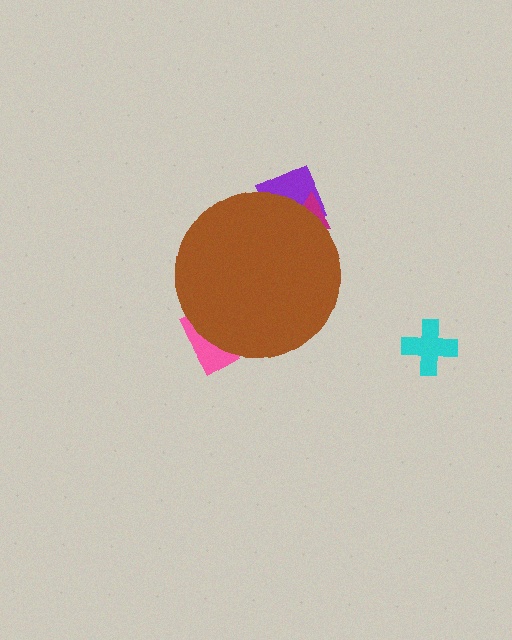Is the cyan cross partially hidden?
No, the cyan cross is fully visible.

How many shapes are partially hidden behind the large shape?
3 shapes are partially hidden.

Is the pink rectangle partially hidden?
Yes, the pink rectangle is partially hidden behind the brown circle.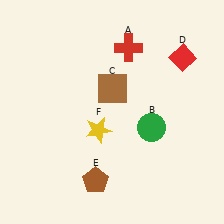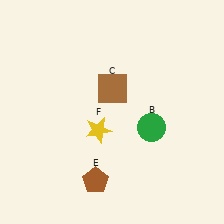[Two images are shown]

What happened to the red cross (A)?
The red cross (A) was removed in Image 2. It was in the top-right area of Image 1.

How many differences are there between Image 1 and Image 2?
There are 2 differences between the two images.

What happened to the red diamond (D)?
The red diamond (D) was removed in Image 2. It was in the top-right area of Image 1.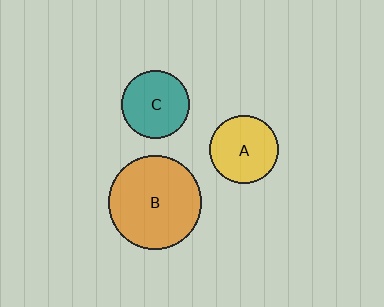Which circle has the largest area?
Circle B (orange).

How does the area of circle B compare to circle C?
Approximately 1.9 times.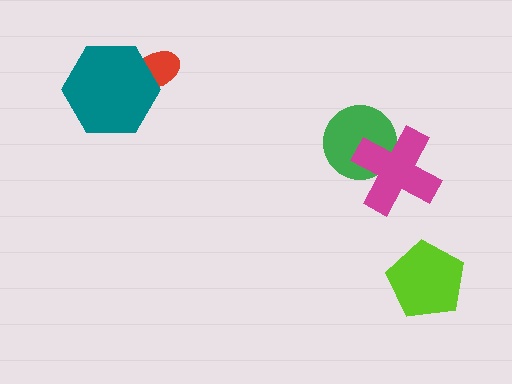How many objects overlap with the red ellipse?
1 object overlaps with the red ellipse.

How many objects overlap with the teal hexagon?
1 object overlaps with the teal hexagon.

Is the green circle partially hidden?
Yes, it is partially covered by another shape.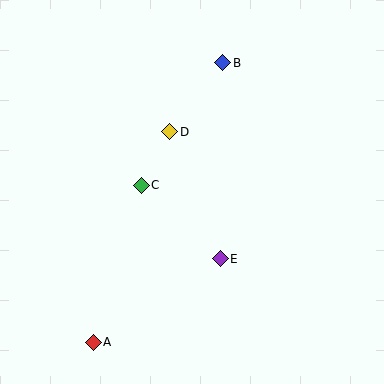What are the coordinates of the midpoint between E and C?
The midpoint between E and C is at (181, 222).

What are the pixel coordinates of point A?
Point A is at (93, 342).